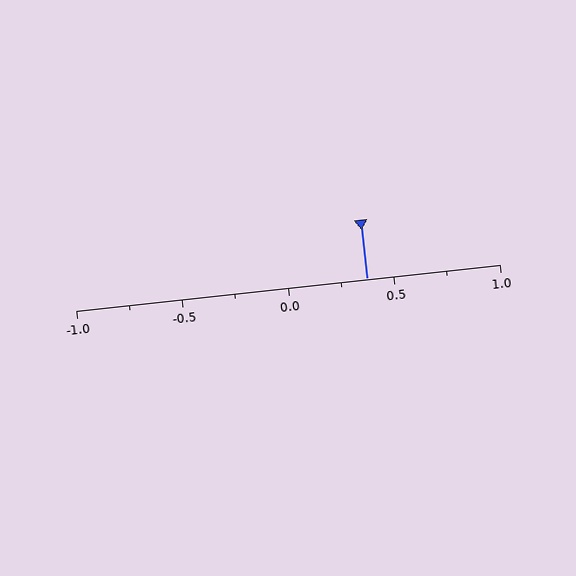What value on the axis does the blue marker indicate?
The marker indicates approximately 0.38.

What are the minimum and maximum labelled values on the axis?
The axis runs from -1.0 to 1.0.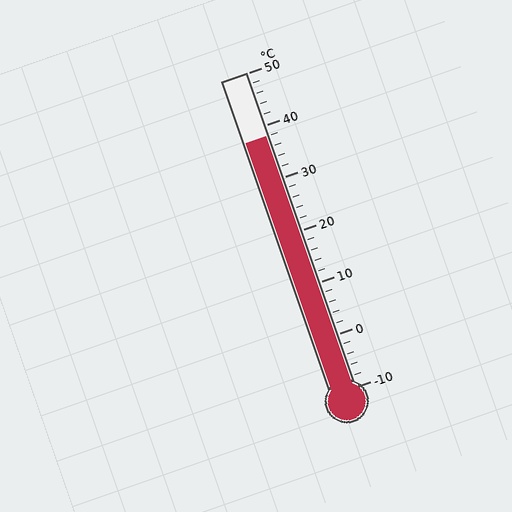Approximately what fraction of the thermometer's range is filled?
The thermometer is filled to approximately 80% of its range.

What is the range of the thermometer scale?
The thermometer scale ranges from -10°C to 50°C.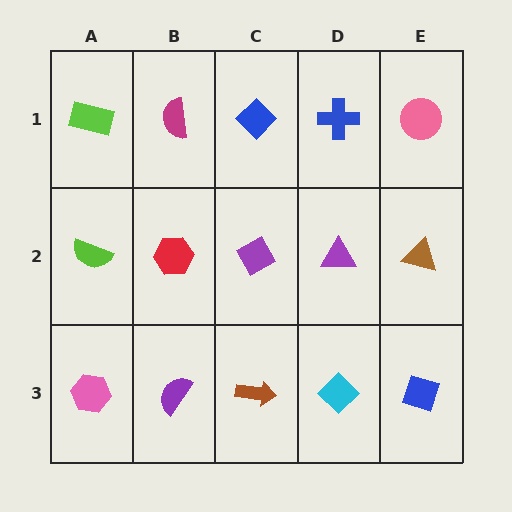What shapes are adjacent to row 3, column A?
A lime semicircle (row 2, column A), a purple semicircle (row 3, column B).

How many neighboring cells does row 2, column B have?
4.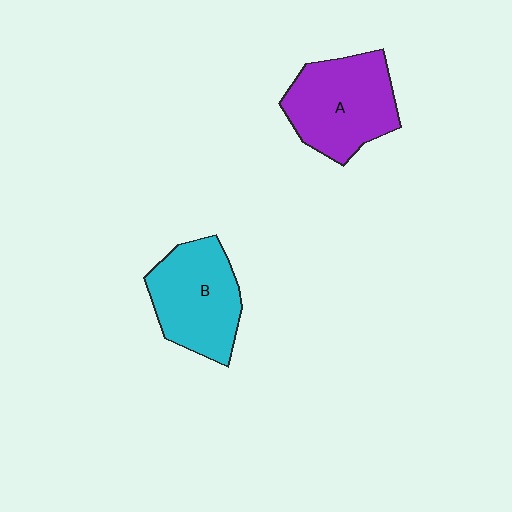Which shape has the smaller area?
Shape B (cyan).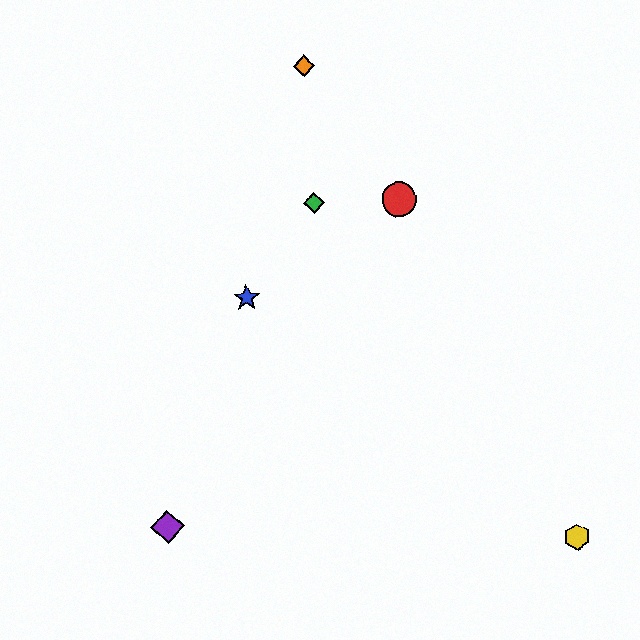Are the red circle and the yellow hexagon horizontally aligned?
No, the red circle is at y≈199 and the yellow hexagon is at y≈537.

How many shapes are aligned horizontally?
2 shapes (the red circle, the green diamond) are aligned horizontally.